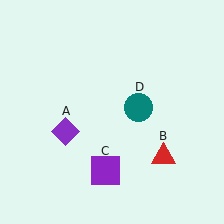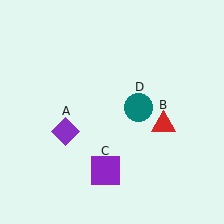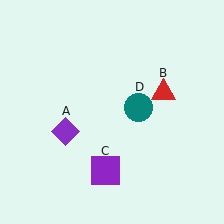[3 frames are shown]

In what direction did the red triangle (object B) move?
The red triangle (object B) moved up.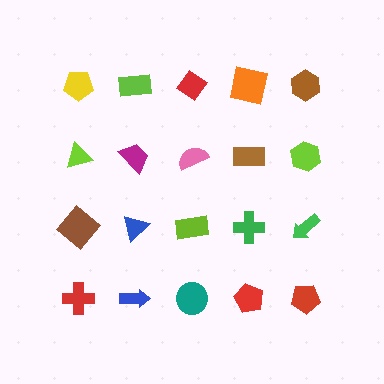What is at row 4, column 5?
A red pentagon.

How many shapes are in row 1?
5 shapes.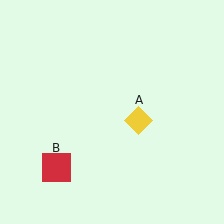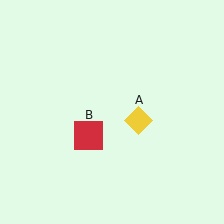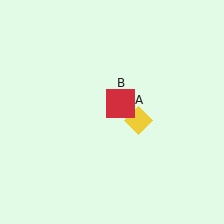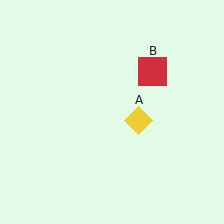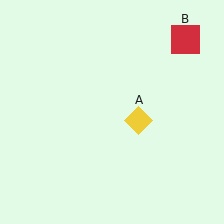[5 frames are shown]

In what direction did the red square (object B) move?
The red square (object B) moved up and to the right.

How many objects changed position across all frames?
1 object changed position: red square (object B).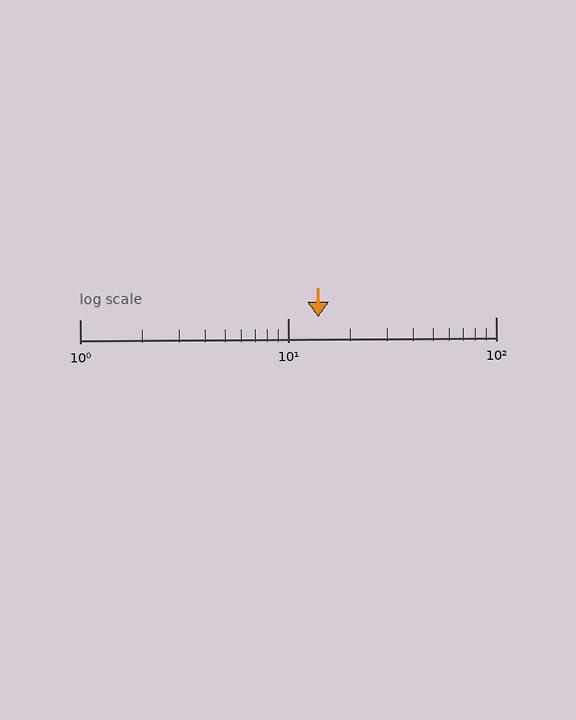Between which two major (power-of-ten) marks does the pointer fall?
The pointer is between 10 and 100.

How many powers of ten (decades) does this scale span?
The scale spans 2 decades, from 1 to 100.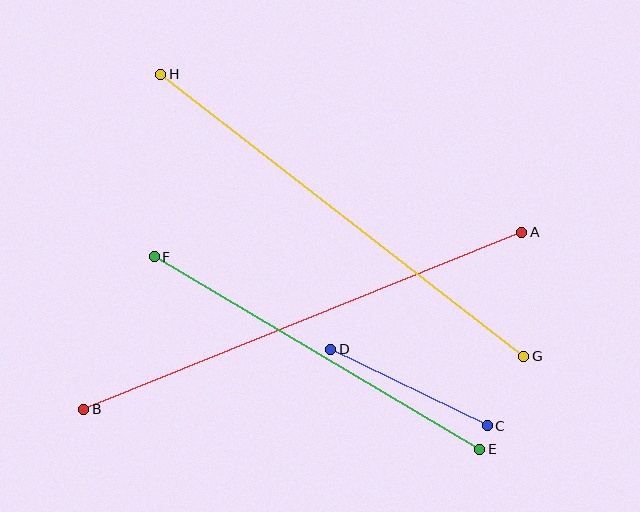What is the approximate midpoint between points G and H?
The midpoint is at approximately (342, 215) pixels.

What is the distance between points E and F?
The distance is approximately 378 pixels.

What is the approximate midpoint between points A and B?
The midpoint is at approximately (303, 321) pixels.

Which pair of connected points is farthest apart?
Points A and B are farthest apart.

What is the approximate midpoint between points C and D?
The midpoint is at approximately (409, 387) pixels.